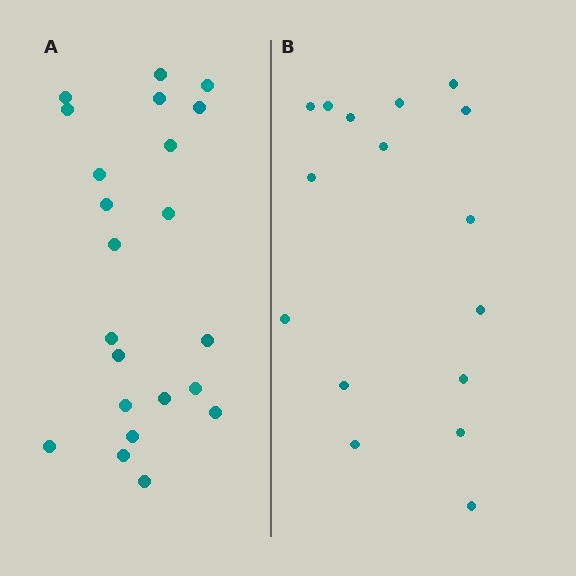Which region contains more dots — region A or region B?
Region A (the left region) has more dots.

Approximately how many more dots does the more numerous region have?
Region A has about 6 more dots than region B.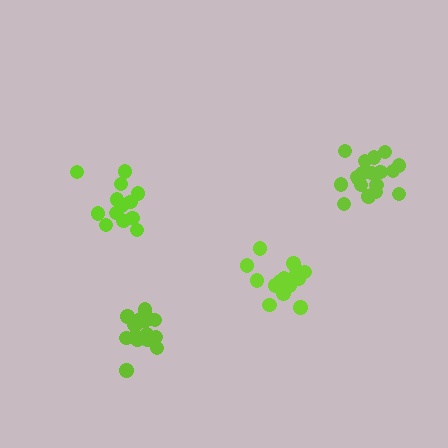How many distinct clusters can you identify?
There are 4 distinct clusters.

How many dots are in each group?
Group 1: 18 dots, Group 2: 18 dots, Group 3: 13 dots, Group 4: 18 dots (67 total).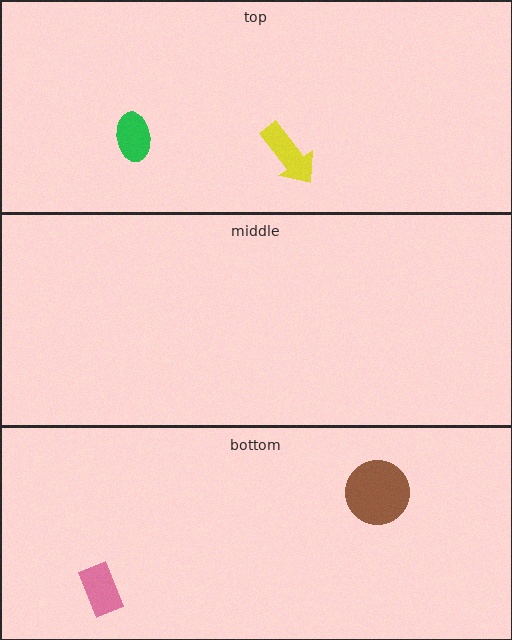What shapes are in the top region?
The green ellipse, the yellow arrow.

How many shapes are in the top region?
2.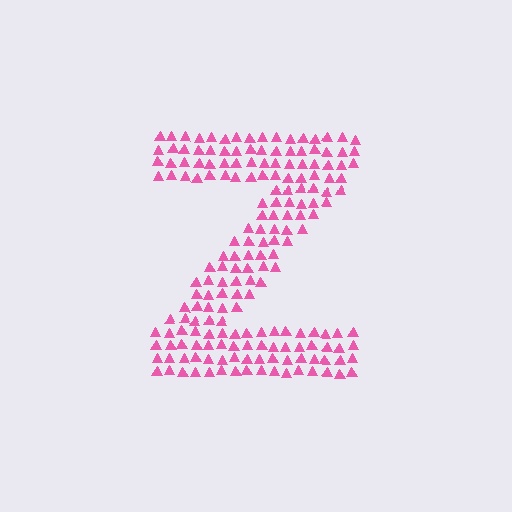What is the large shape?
The large shape is the letter Z.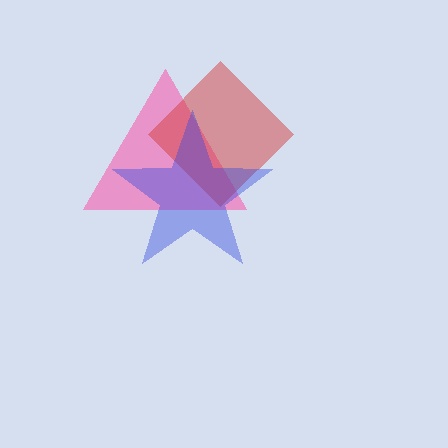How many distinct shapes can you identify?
There are 3 distinct shapes: a pink triangle, a red diamond, a blue star.